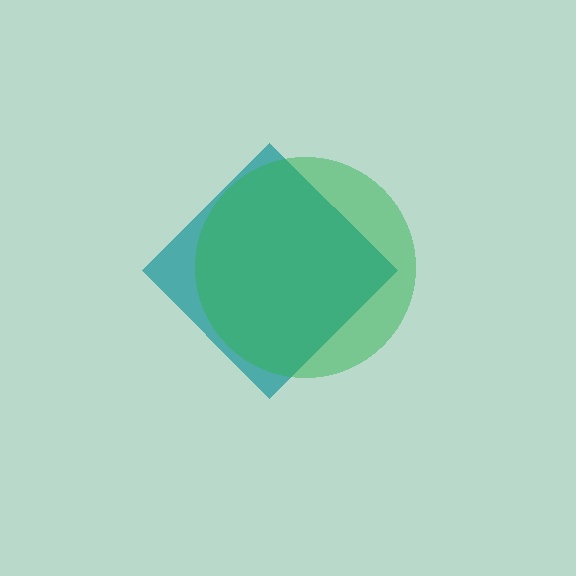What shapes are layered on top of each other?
The layered shapes are: a teal diamond, a green circle.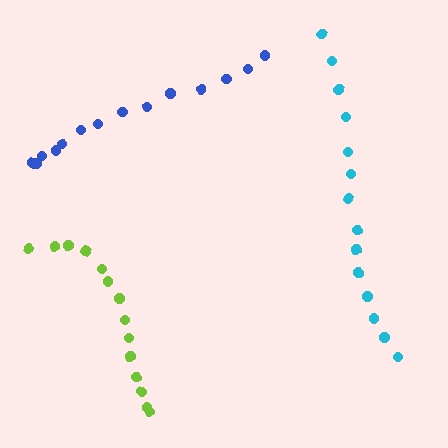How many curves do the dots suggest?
There are 3 distinct paths.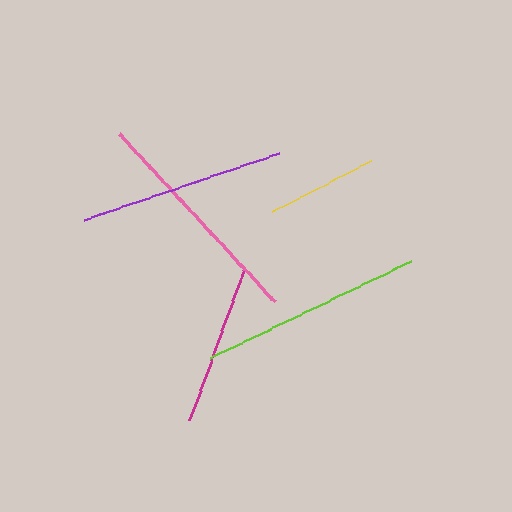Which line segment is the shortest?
The yellow line is the shortest at approximately 112 pixels.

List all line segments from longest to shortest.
From longest to shortest: pink, lime, purple, magenta, yellow.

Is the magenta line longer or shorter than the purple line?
The purple line is longer than the magenta line.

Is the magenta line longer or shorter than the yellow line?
The magenta line is longer than the yellow line.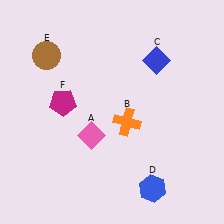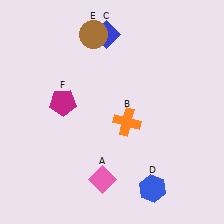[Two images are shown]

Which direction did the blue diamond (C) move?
The blue diamond (C) moved left.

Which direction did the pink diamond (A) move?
The pink diamond (A) moved down.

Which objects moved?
The objects that moved are: the pink diamond (A), the blue diamond (C), the brown circle (E).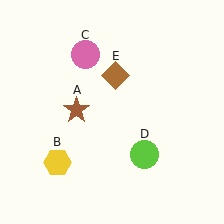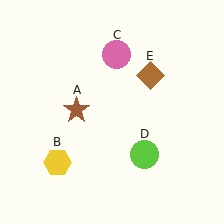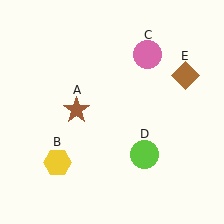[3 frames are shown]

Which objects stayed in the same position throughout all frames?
Brown star (object A) and yellow hexagon (object B) and lime circle (object D) remained stationary.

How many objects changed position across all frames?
2 objects changed position: pink circle (object C), brown diamond (object E).